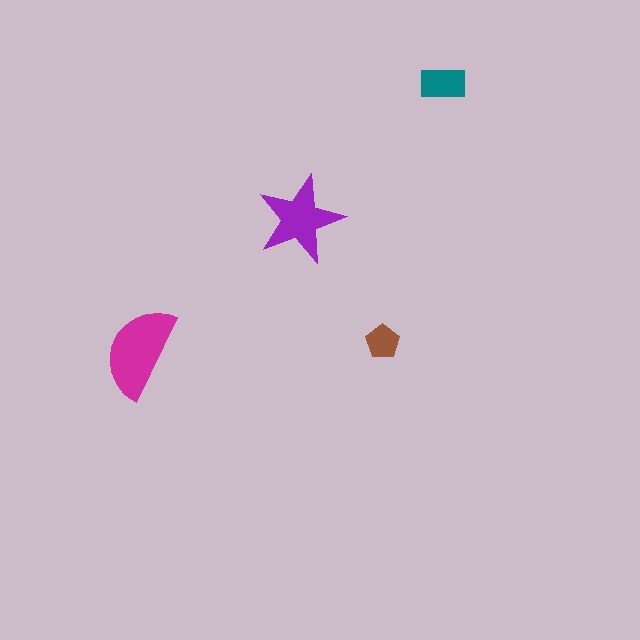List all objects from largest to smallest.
The magenta semicircle, the purple star, the teal rectangle, the brown pentagon.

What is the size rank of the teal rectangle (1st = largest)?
3rd.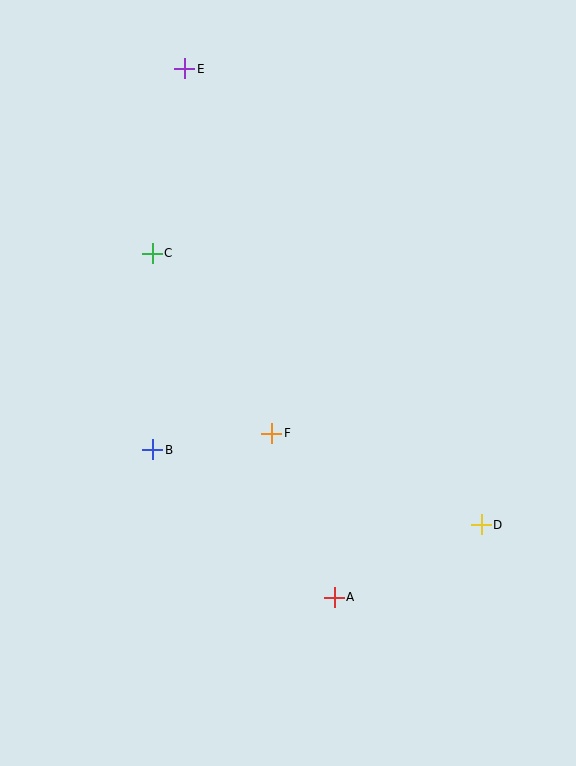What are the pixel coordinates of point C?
Point C is at (152, 253).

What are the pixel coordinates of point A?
Point A is at (334, 597).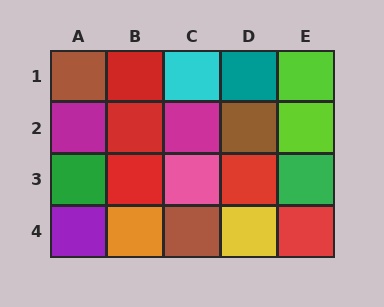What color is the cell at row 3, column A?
Green.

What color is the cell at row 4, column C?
Brown.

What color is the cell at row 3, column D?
Red.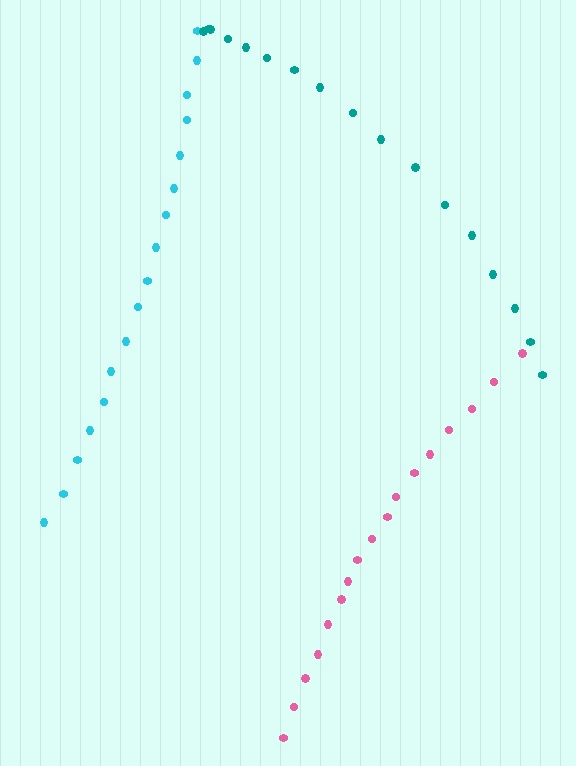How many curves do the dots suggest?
There are 3 distinct paths.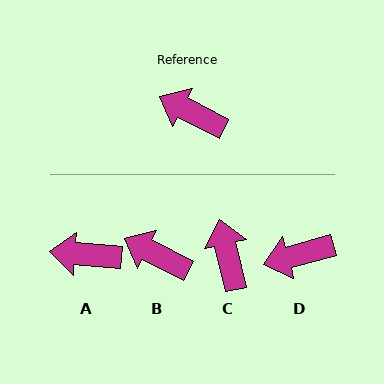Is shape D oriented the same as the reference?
No, it is off by about 43 degrees.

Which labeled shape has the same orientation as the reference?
B.